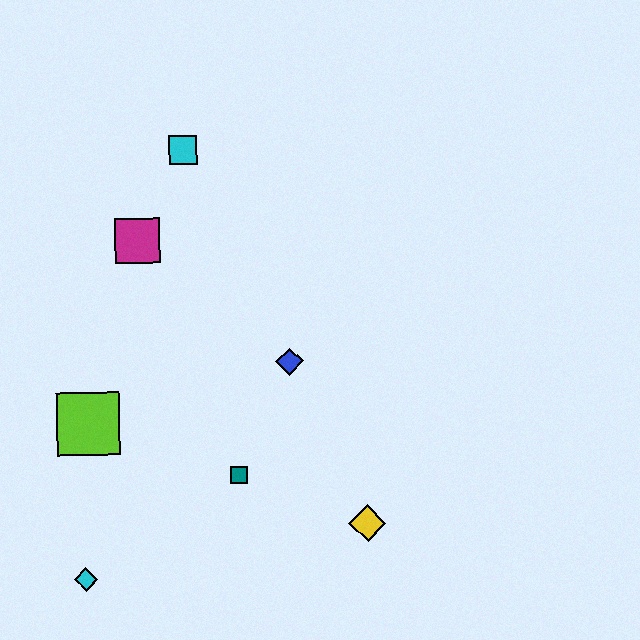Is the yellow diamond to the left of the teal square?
No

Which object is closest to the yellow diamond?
The teal square is closest to the yellow diamond.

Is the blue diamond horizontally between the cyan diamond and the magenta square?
No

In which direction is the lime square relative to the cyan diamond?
The lime square is above the cyan diamond.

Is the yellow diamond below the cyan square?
Yes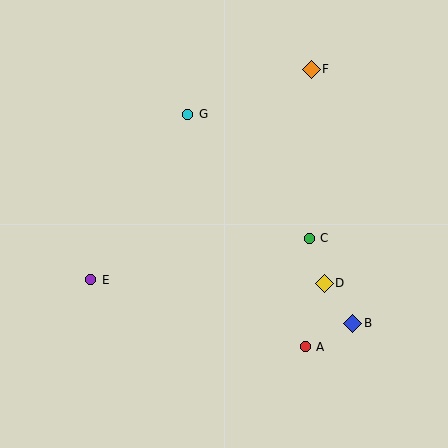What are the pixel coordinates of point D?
Point D is at (324, 283).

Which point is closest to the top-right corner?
Point F is closest to the top-right corner.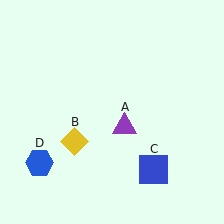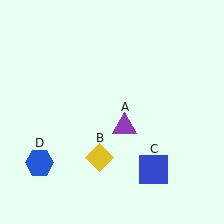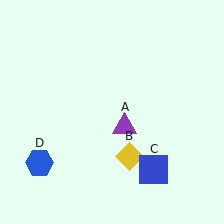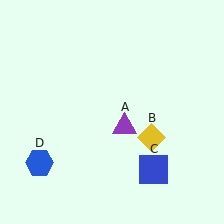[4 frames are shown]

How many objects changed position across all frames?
1 object changed position: yellow diamond (object B).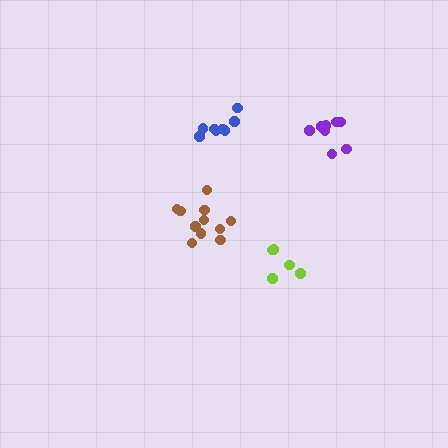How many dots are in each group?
Group 1: 8 dots, Group 2: 11 dots, Group 3: 5 dots, Group 4: 8 dots (32 total).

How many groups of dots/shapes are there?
There are 4 groups.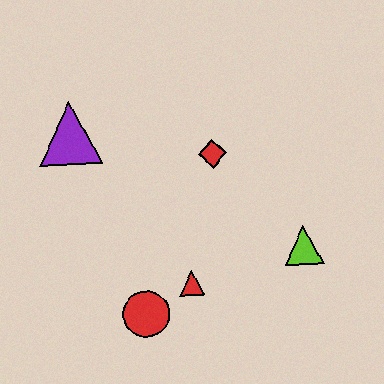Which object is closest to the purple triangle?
The red diamond is closest to the purple triangle.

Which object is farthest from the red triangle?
The purple triangle is farthest from the red triangle.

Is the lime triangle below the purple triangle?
Yes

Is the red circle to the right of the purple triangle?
Yes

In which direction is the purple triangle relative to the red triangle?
The purple triangle is above the red triangle.